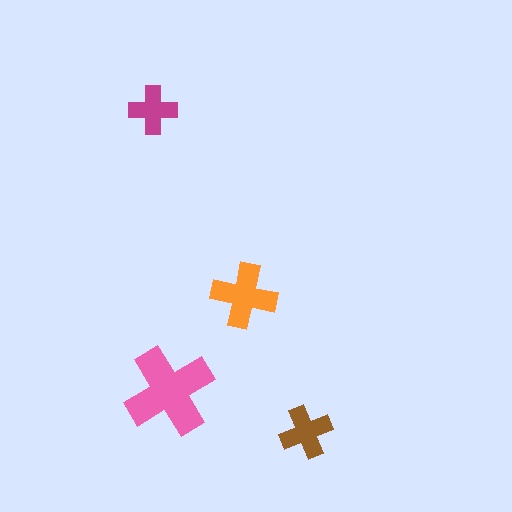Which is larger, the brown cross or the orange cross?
The orange one.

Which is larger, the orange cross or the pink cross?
The pink one.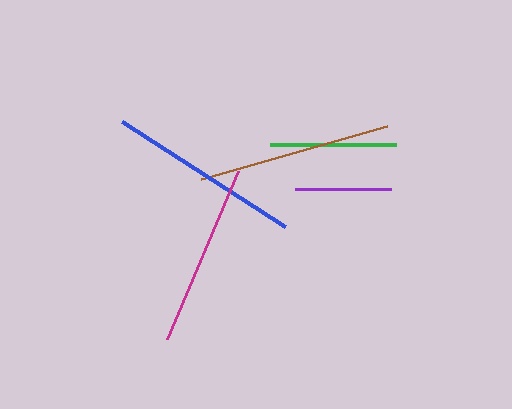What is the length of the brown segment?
The brown segment is approximately 193 pixels long.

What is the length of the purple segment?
The purple segment is approximately 95 pixels long.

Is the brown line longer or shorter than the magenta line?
The brown line is longer than the magenta line.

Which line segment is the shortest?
The purple line is the shortest at approximately 95 pixels.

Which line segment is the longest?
The blue line is the longest at approximately 194 pixels.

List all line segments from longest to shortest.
From longest to shortest: blue, brown, magenta, green, purple.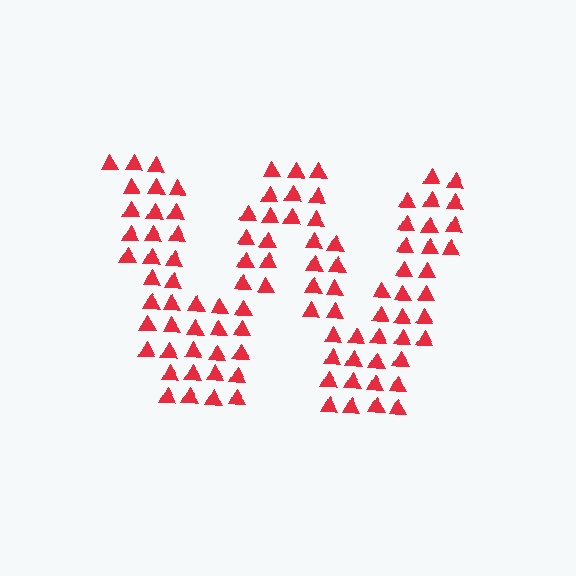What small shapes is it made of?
It is made of small triangles.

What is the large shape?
The large shape is the letter W.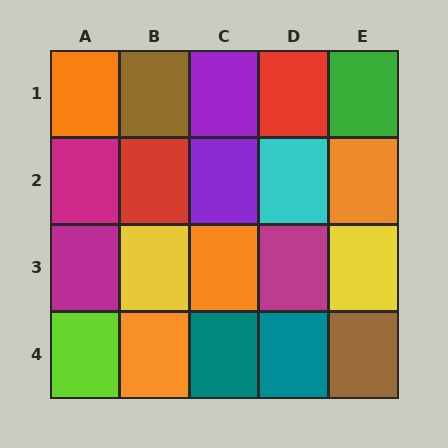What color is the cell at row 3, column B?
Yellow.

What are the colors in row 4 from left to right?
Lime, orange, teal, teal, brown.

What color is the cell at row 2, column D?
Cyan.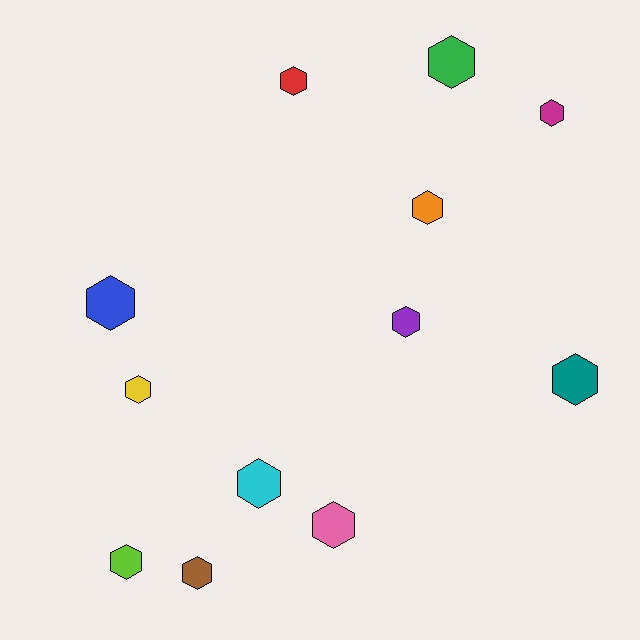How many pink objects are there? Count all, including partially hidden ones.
There is 1 pink object.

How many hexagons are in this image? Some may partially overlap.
There are 12 hexagons.